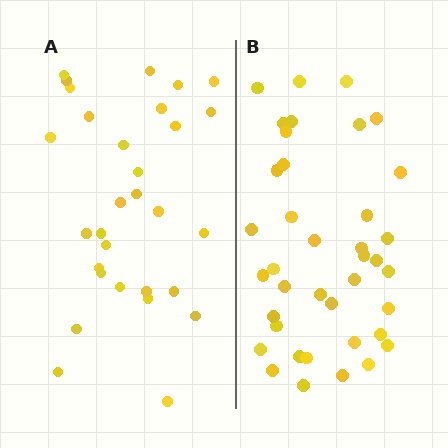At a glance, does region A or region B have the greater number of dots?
Region B (the right region) has more dots.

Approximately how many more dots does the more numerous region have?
Region B has roughly 8 or so more dots than region A.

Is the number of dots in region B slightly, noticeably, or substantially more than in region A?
Region B has noticeably more, but not dramatically so. The ratio is roughly 1.3 to 1.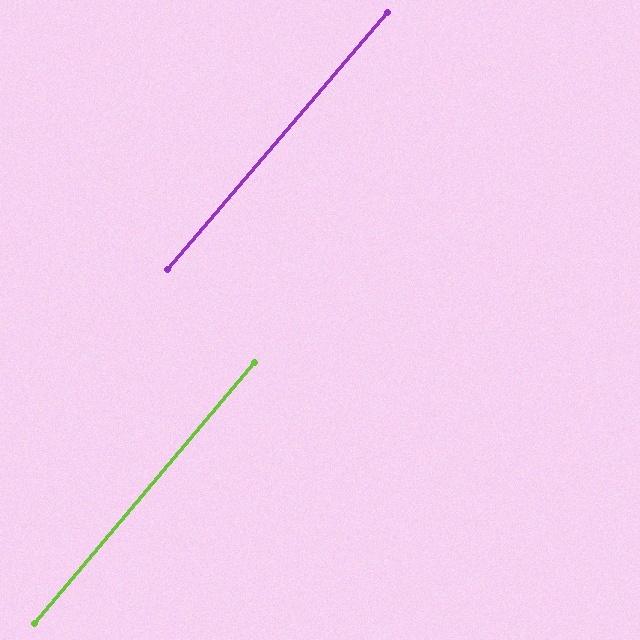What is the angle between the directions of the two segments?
Approximately 1 degree.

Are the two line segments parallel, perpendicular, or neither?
Parallel — their directions differ by only 0.6°.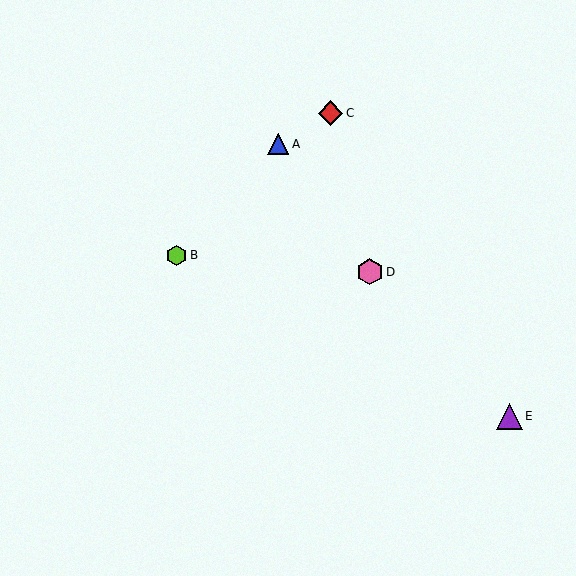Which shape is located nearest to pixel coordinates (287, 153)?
The blue triangle (labeled A) at (278, 144) is nearest to that location.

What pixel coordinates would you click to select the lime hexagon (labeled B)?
Click at (176, 255) to select the lime hexagon B.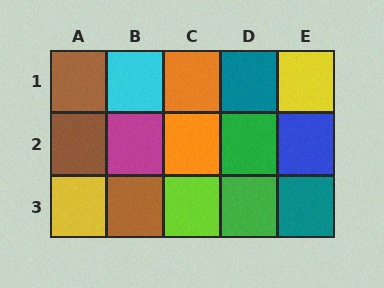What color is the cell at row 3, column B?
Brown.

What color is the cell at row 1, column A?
Brown.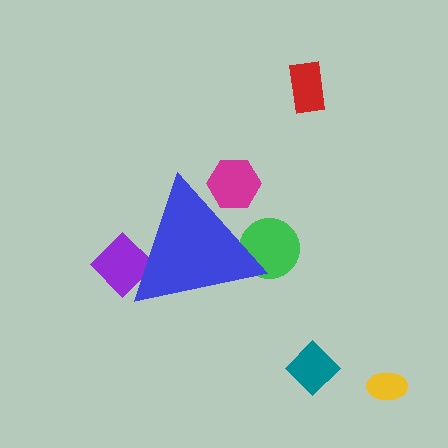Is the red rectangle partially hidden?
No, the red rectangle is fully visible.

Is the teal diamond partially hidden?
No, the teal diamond is fully visible.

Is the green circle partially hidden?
Yes, the green circle is partially hidden behind the blue triangle.